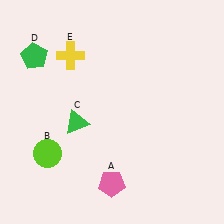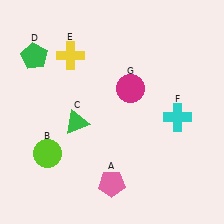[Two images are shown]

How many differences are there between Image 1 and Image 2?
There are 2 differences between the two images.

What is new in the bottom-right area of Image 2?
A cyan cross (F) was added in the bottom-right area of Image 2.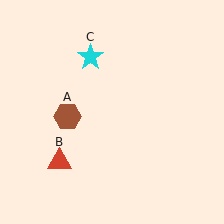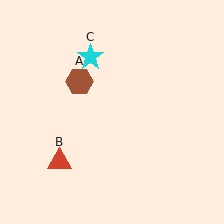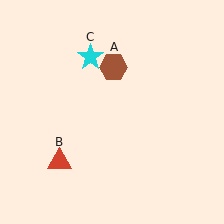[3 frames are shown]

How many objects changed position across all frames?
1 object changed position: brown hexagon (object A).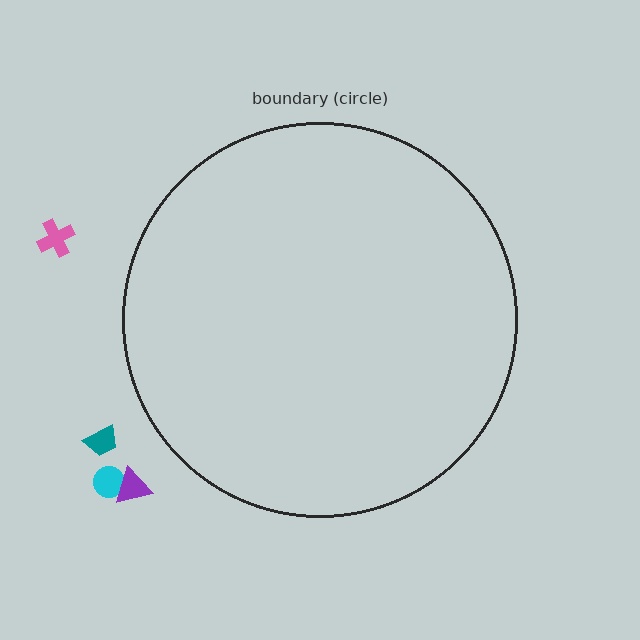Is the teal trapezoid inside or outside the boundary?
Outside.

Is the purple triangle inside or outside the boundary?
Outside.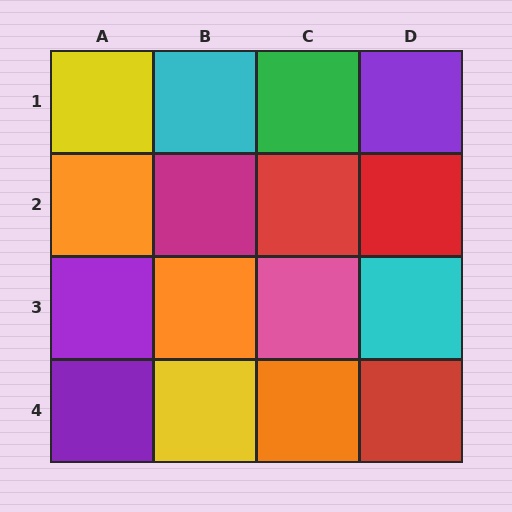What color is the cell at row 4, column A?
Purple.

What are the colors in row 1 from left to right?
Yellow, cyan, green, purple.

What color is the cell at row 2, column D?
Red.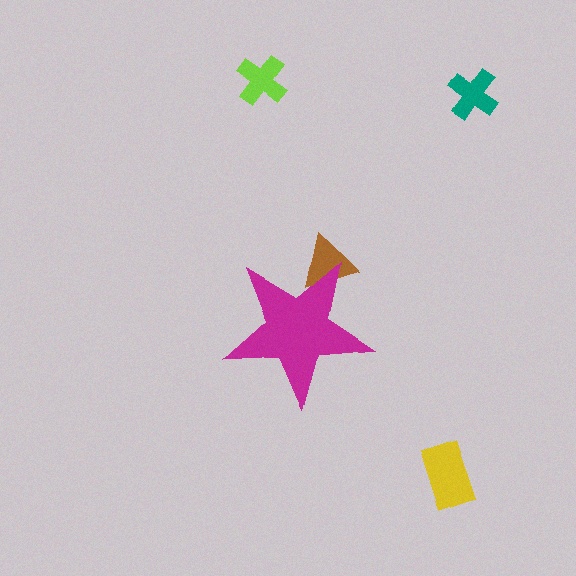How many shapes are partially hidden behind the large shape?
1 shape is partially hidden.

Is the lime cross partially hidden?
No, the lime cross is fully visible.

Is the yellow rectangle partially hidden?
No, the yellow rectangle is fully visible.